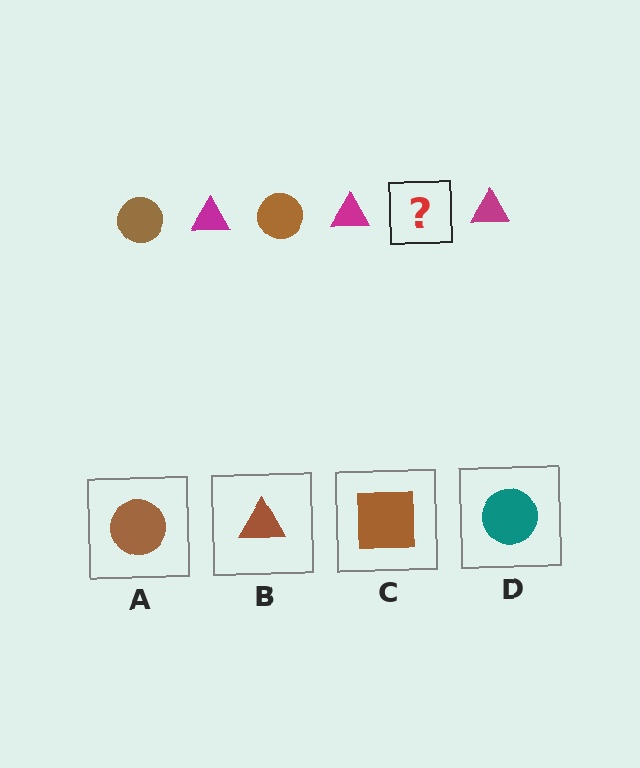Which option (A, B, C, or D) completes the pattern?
A.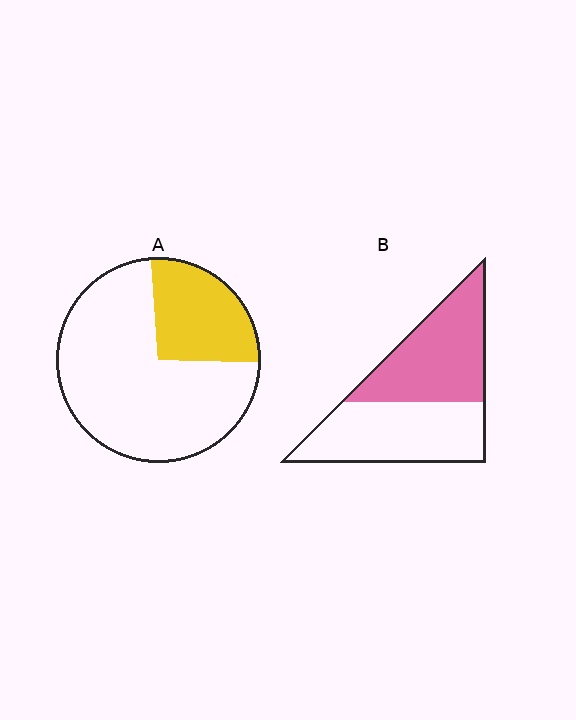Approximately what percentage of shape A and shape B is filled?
A is approximately 25% and B is approximately 50%.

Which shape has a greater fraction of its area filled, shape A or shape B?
Shape B.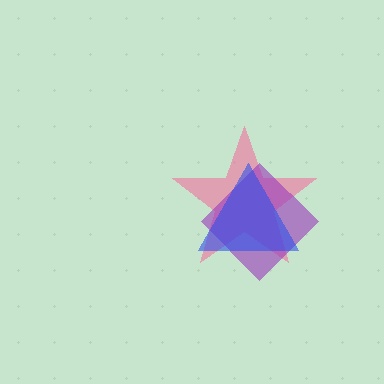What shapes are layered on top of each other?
The layered shapes are: a pink star, a purple diamond, a blue triangle.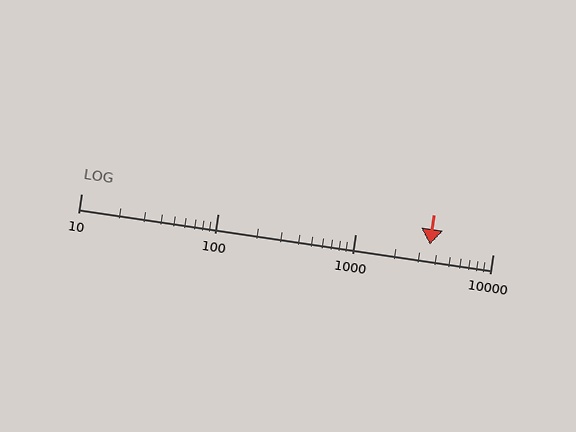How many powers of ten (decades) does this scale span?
The scale spans 3 decades, from 10 to 10000.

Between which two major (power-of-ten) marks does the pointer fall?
The pointer is between 1000 and 10000.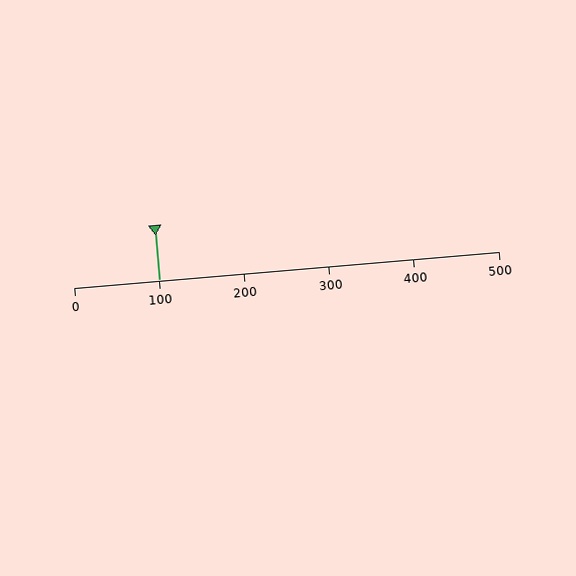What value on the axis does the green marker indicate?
The marker indicates approximately 100.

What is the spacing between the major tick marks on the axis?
The major ticks are spaced 100 apart.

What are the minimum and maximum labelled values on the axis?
The axis runs from 0 to 500.